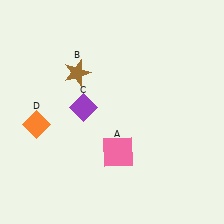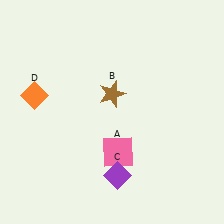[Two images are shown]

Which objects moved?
The objects that moved are: the brown star (B), the purple diamond (C), the orange diamond (D).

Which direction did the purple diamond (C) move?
The purple diamond (C) moved down.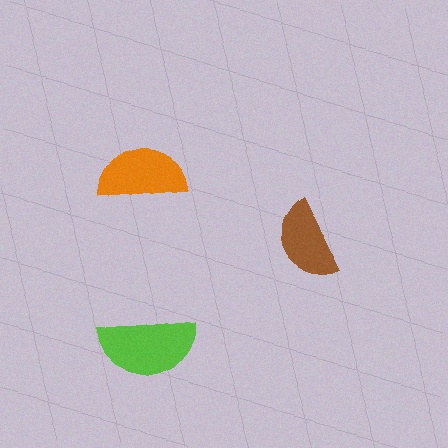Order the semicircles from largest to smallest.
the lime one, the orange one, the brown one.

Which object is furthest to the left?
The orange semicircle is leftmost.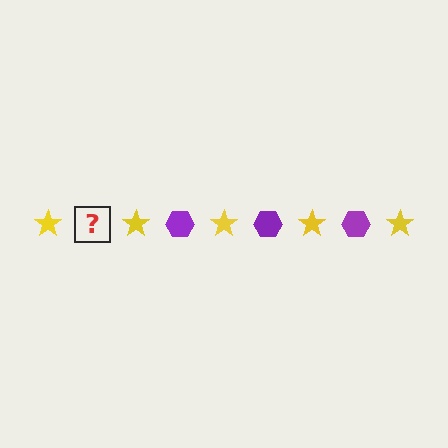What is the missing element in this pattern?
The missing element is a purple hexagon.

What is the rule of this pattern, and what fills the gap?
The rule is that the pattern alternates between yellow star and purple hexagon. The gap should be filled with a purple hexagon.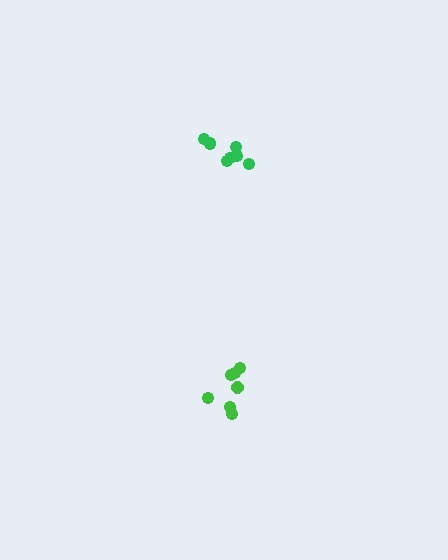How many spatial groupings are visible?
There are 2 spatial groupings.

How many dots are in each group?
Group 1: 7 dots, Group 2: 7 dots (14 total).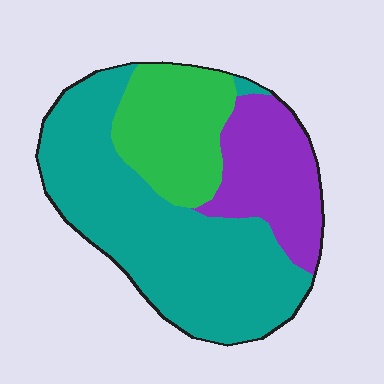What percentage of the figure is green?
Green takes up less than a quarter of the figure.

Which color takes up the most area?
Teal, at roughly 55%.